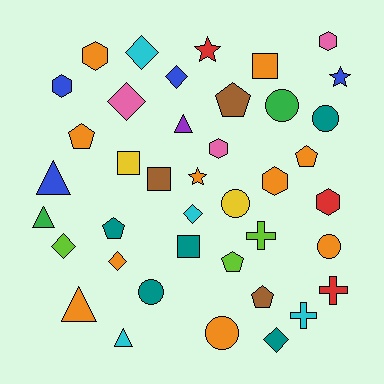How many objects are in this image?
There are 40 objects.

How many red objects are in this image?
There are 3 red objects.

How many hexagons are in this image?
There are 6 hexagons.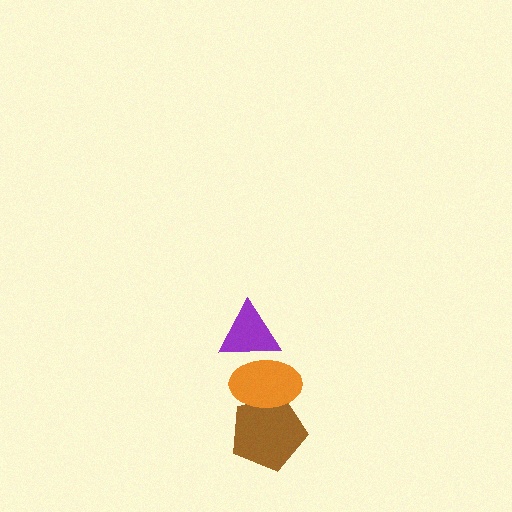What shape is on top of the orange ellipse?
The purple triangle is on top of the orange ellipse.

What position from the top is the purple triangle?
The purple triangle is 1st from the top.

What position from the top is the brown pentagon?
The brown pentagon is 3rd from the top.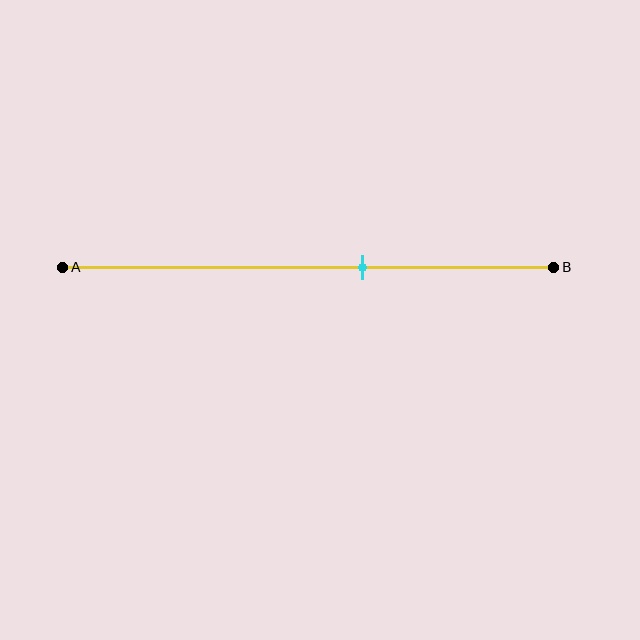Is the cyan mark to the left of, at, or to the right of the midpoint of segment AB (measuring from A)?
The cyan mark is to the right of the midpoint of segment AB.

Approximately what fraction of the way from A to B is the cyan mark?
The cyan mark is approximately 60% of the way from A to B.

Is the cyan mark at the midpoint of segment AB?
No, the mark is at about 60% from A, not at the 50% midpoint.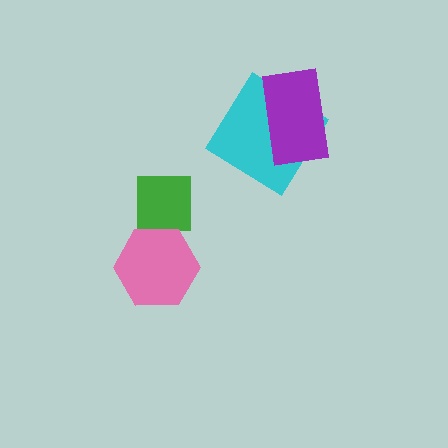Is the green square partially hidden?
No, no other shape covers it.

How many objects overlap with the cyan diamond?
1 object overlaps with the cyan diamond.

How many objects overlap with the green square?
0 objects overlap with the green square.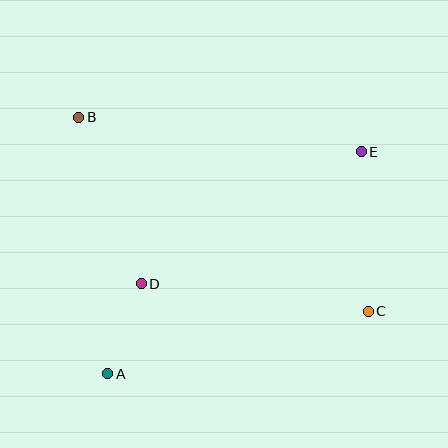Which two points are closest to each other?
Points A and D are closest to each other.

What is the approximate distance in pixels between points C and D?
The distance between C and D is approximately 229 pixels.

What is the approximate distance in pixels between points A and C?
The distance between A and C is approximately 268 pixels.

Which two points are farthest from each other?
Points B and C are farthest from each other.